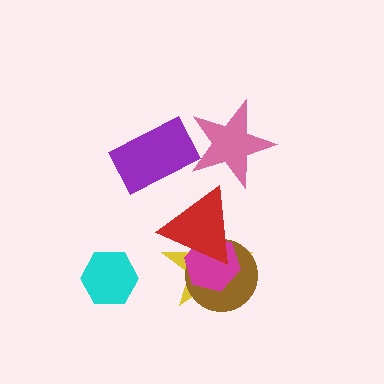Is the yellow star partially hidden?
Yes, it is partially covered by another shape.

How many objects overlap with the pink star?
1 object overlaps with the pink star.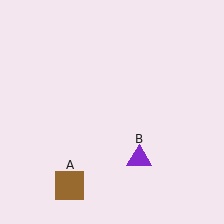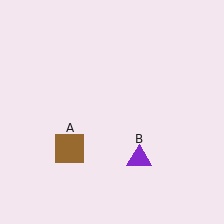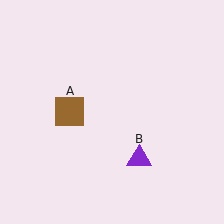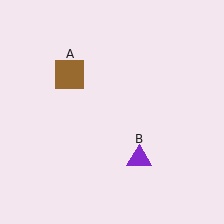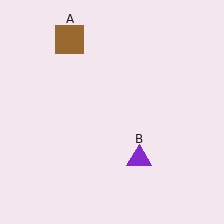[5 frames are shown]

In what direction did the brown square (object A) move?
The brown square (object A) moved up.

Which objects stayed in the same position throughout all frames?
Purple triangle (object B) remained stationary.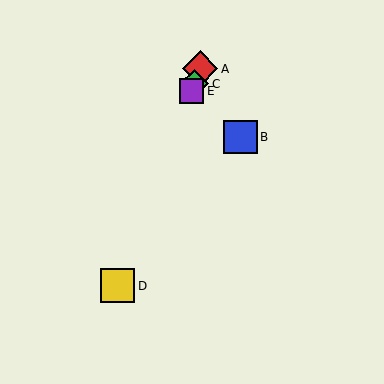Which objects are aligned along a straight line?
Objects A, C, D, E are aligned along a straight line.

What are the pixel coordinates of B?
Object B is at (241, 137).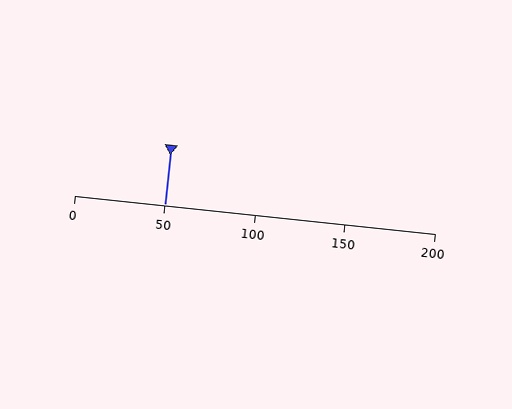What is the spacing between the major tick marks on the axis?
The major ticks are spaced 50 apart.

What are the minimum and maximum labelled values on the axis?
The axis runs from 0 to 200.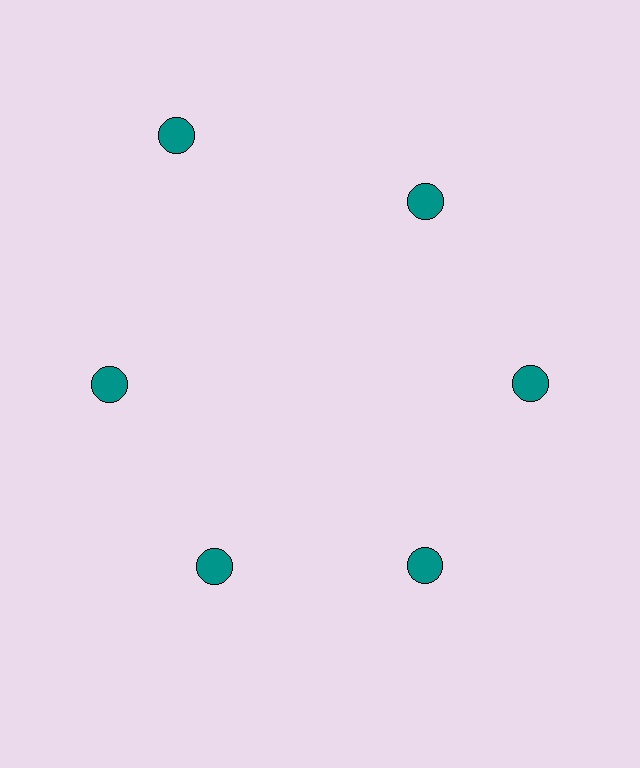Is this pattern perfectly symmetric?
No. The 6 teal circles are arranged in a ring, but one element near the 11 o'clock position is pushed outward from the center, breaking the 6-fold rotational symmetry.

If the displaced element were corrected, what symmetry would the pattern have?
It would have 6-fold rotational symmetry — the pattern would map onto itself every 60 degrees.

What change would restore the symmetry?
The symmetry would be restored by moving it inward, back onto the ring so that all 6 circles sit at equal angles and equal distance from the center.